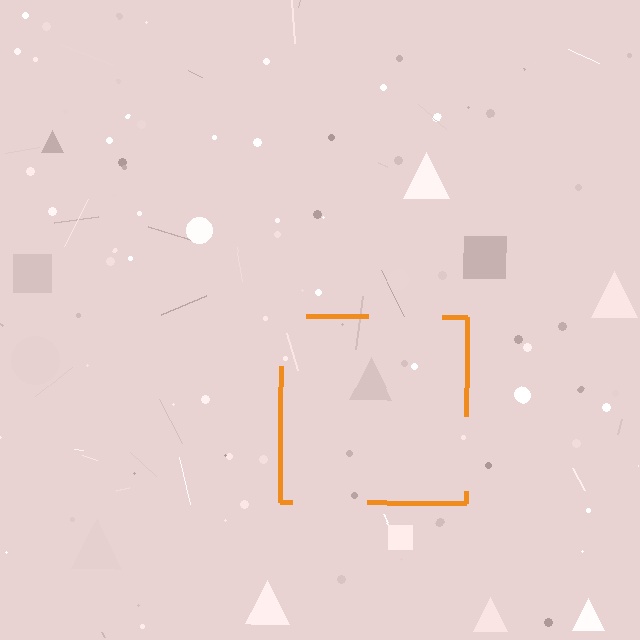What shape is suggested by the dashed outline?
The dashed outline suggests a square.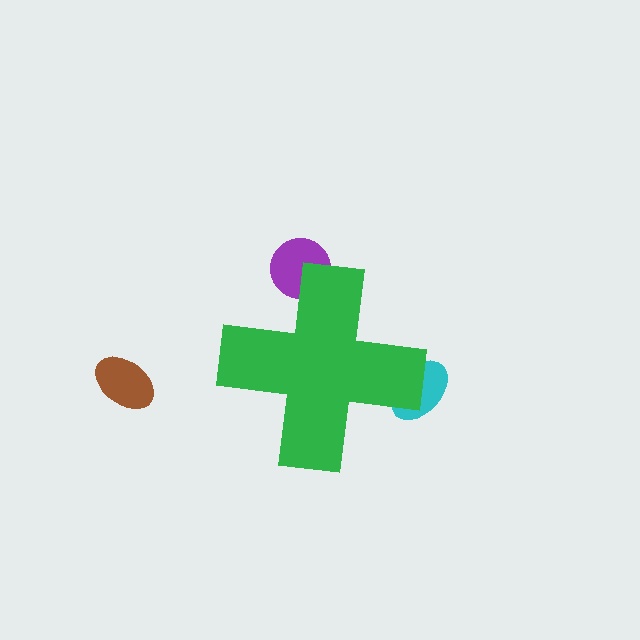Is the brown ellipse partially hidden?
No, the brown ellipse is fully visible.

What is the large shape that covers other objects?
A green cross.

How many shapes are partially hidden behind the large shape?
2 shapes are partially hidden.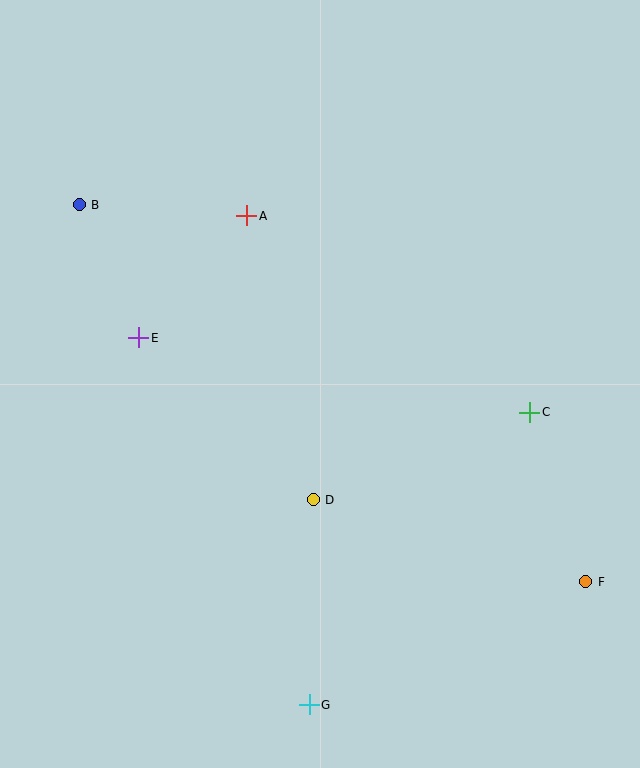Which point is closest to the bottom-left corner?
Point G is closest to the bottom-left corner.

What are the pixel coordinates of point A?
Point A is at (247, 216).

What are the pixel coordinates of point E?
Point E is at (139, 338).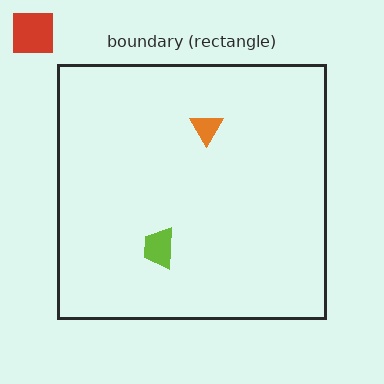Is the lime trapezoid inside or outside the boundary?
Inside.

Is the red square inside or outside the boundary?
Outside.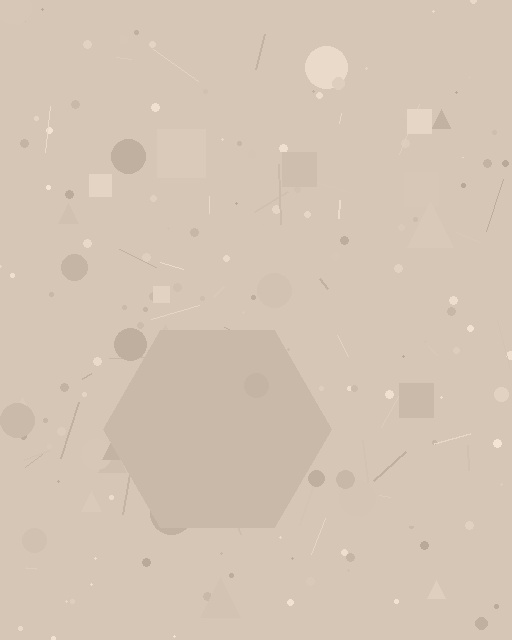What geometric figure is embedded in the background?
A hexagon is embedded in the background.